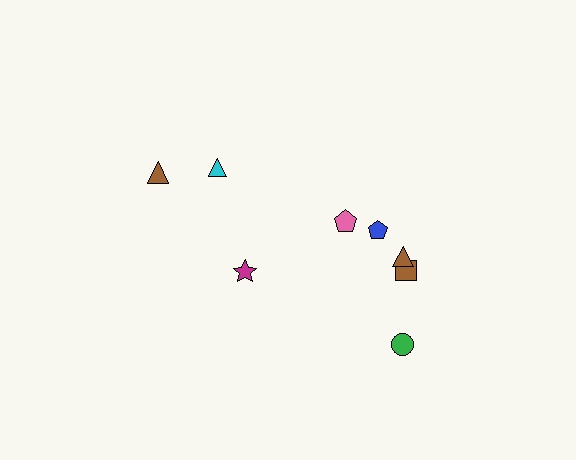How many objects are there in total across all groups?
There are 8 objects.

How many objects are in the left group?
There are 3 objects.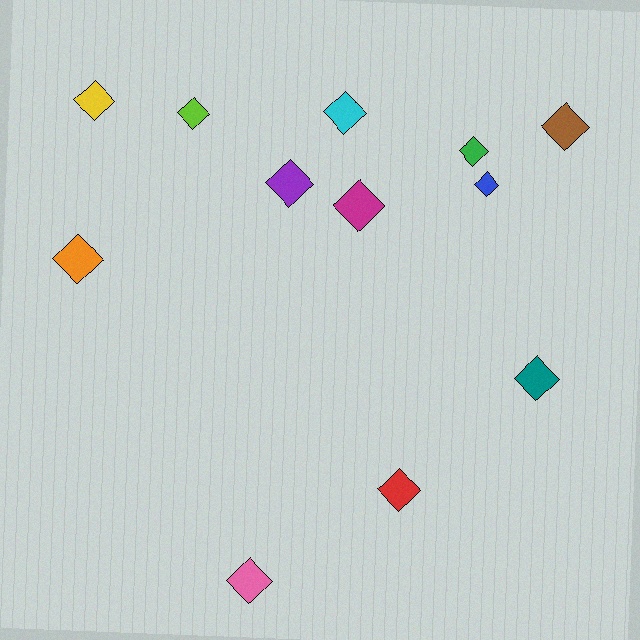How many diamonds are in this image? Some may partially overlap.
There are 12 diamonds.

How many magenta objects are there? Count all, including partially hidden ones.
There is 1 magenta object.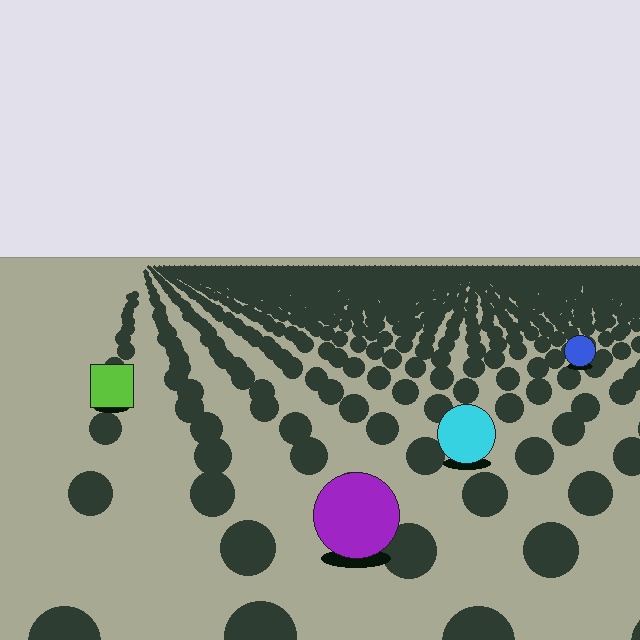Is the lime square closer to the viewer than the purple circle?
No. The purple circle is closer — you can tell from the texture gradient: the ground texture is coarser near it.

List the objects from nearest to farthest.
From nearest to farthest: the purple circle, the cyan circle, the lime square, the blue circle.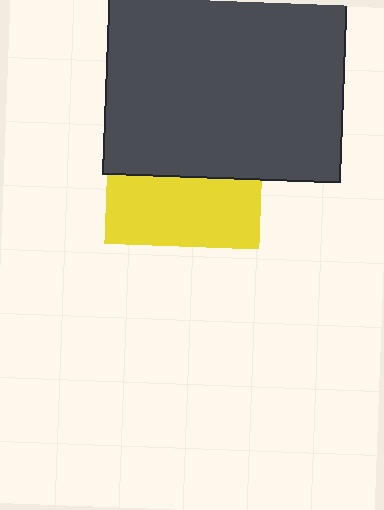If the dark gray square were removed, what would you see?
You would see the complete yellow square.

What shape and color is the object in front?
The object in front is a dark gray square.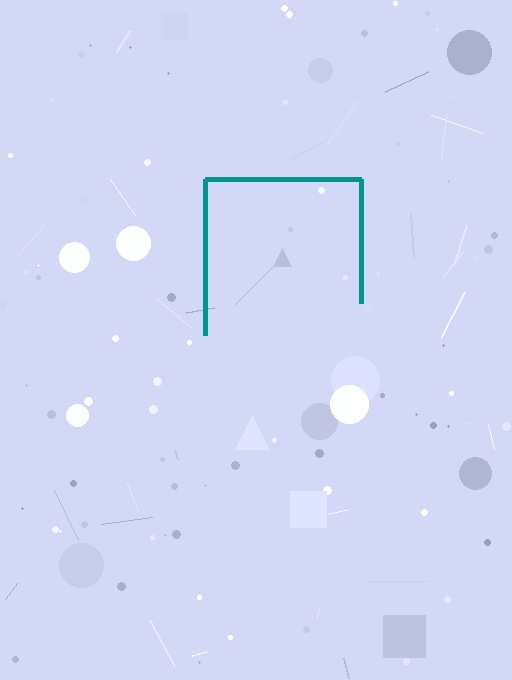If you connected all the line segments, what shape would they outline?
They would outline a square.